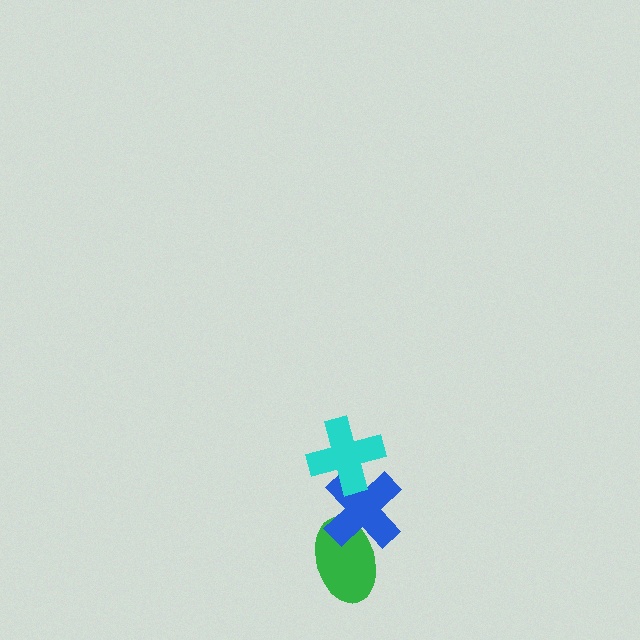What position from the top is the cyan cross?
The cyan cross is 1st from the top.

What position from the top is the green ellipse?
The green ellipse is 3rd from the top.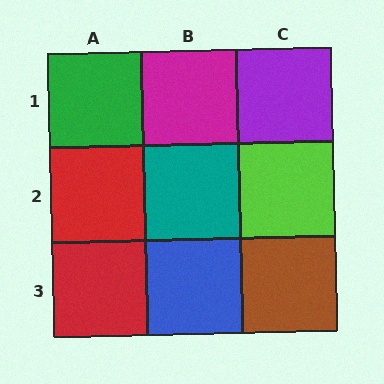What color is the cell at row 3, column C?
Brown.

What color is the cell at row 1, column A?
Green.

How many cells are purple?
1 cell is purple.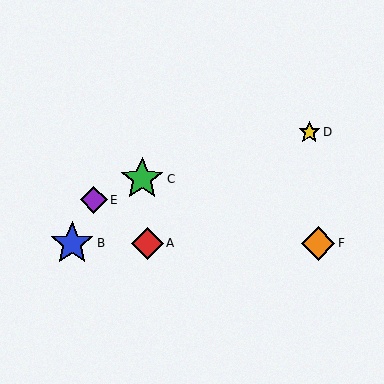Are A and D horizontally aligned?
No, A is at y≈243 and D is at y≈132.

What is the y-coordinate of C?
Object C is at y≈179.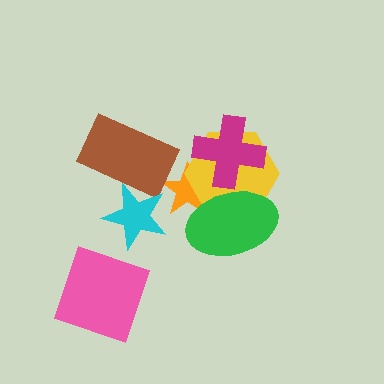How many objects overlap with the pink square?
0 objects overlap with the pink square.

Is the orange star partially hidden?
Yes, it is partially covered by another shape.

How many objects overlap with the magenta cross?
3 objects overlap with the magenta cross.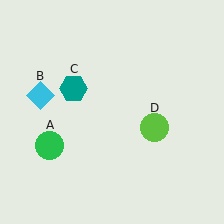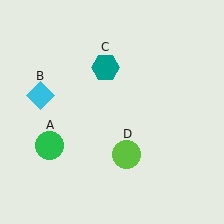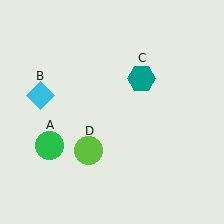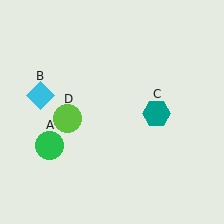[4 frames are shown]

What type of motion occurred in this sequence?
The teal hexagon (object C), lime circle (object D) rotated clockwise around the center of the scene.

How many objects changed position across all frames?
2 objects changed position: teal hexagon (object C), lime circle (object D).